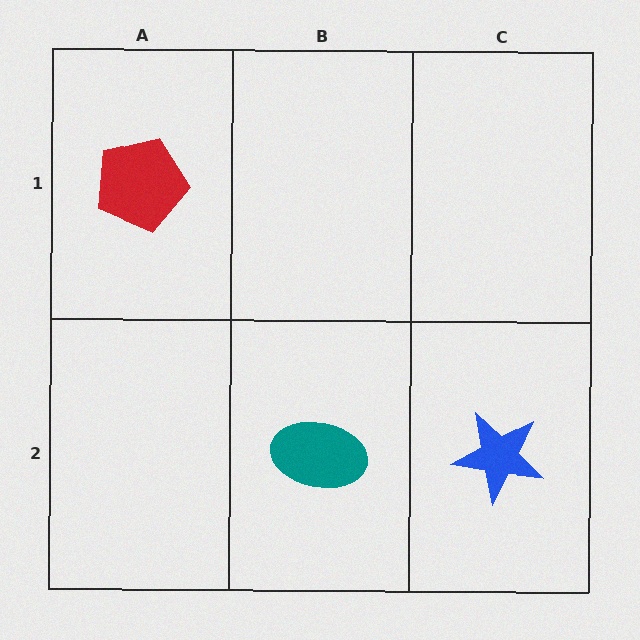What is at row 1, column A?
A red pentagon.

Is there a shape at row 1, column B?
No, that cell is empty.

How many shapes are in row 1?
1 shape.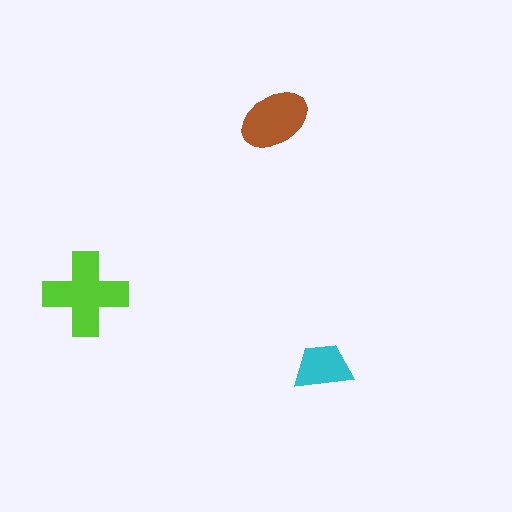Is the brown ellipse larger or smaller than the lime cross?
Smaller.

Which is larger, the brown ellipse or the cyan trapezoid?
The brown ellipse.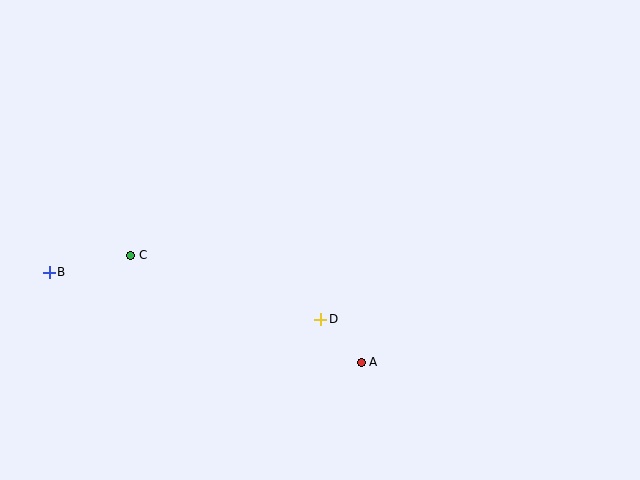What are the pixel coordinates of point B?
Point B is at (49, 272).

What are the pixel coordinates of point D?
Point D is at (321, 319).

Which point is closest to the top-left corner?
Point B is closest to the top-left corner.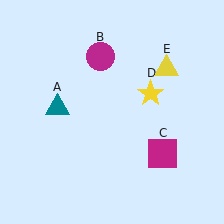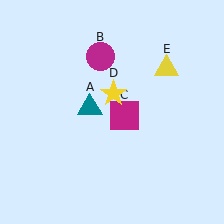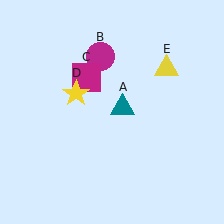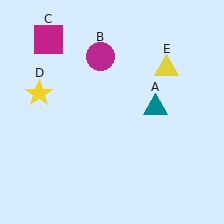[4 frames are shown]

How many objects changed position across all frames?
3 objects changed position: teal triangle (object A), magenta square (object C), yellow star (object D).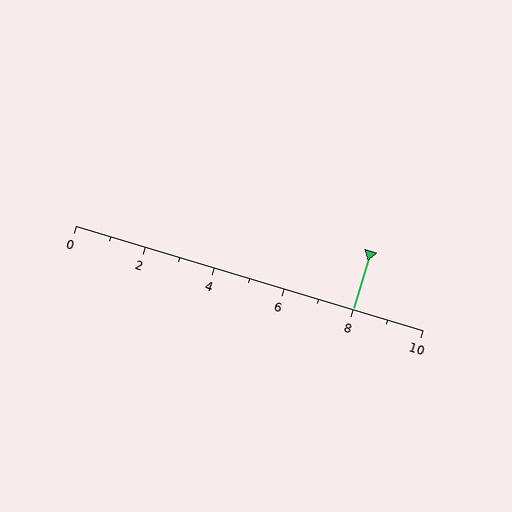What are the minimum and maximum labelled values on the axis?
The axis runs from 0 to 10.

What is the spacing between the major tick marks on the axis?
The major ticks are spaced 2 apart.